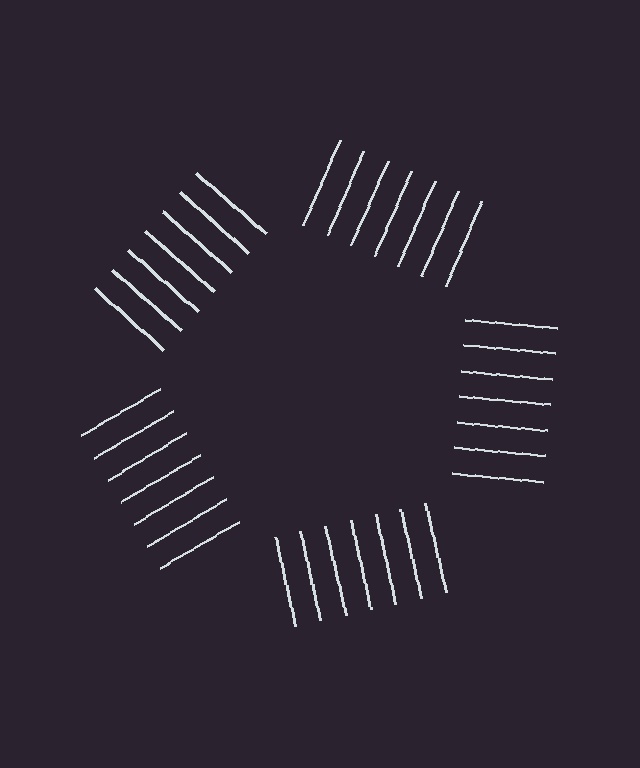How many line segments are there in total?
35 — 7 along each of the 5 edges.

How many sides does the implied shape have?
5 sides — the line-ends trace a pentagon.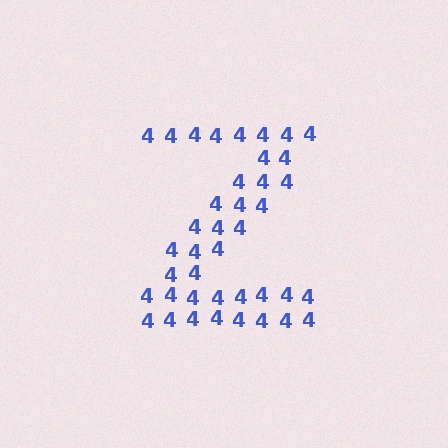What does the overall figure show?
The overall figure shows the letter Z.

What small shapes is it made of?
It is made of small digit 4's.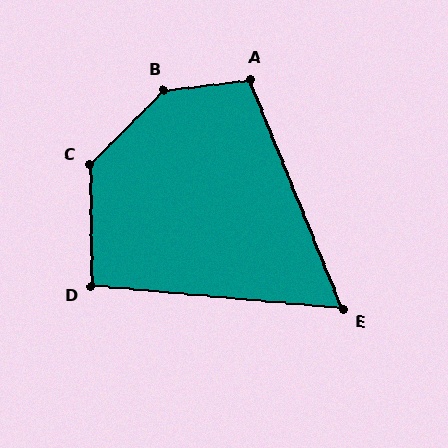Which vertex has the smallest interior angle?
E, at approximately 63 degrees.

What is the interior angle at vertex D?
Approximately 96 degrees (obtuse).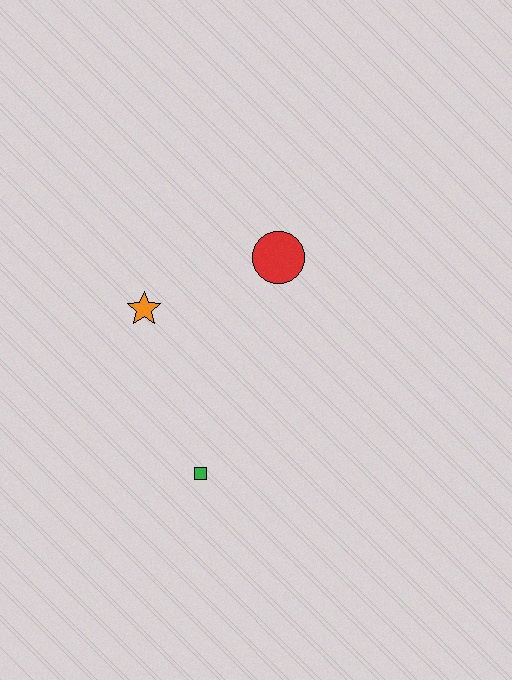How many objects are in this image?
There are 3 objects.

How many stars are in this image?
There is 1 star.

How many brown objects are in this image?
There are no brown objects.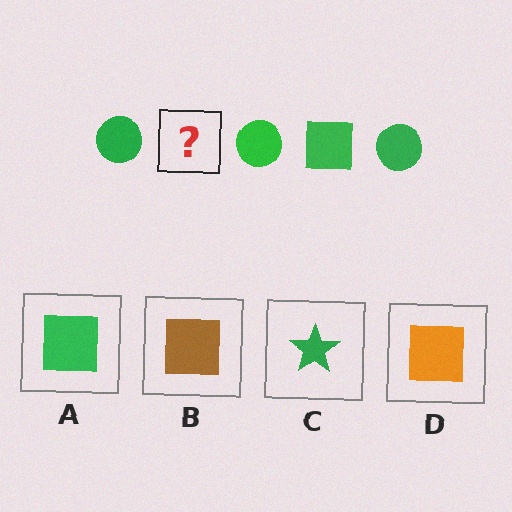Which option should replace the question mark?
Option A.